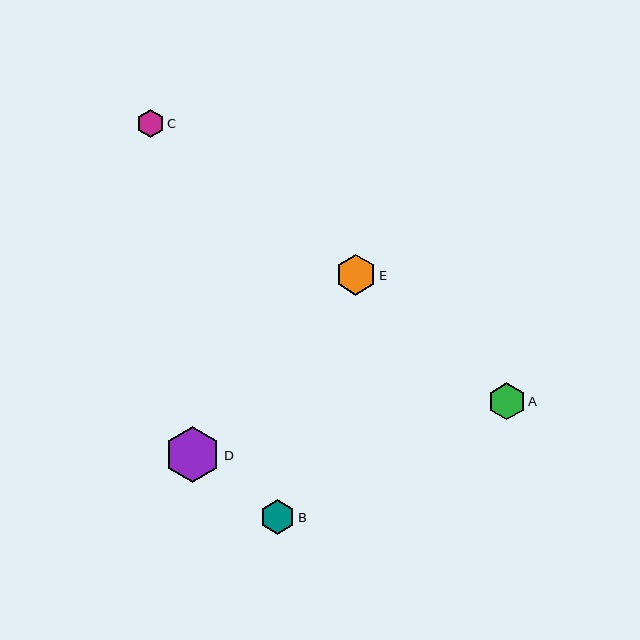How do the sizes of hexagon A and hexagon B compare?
Hexagon A and hexagon B are approximately the same size.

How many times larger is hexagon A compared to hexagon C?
Hexagon A is approximately 1.3 times the size of hexagon C.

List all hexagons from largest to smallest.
From largest to smallest: D, E, A, B, C.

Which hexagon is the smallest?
Hexagon C is the smallest with a size of approximately 28 pixels.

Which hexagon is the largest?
Hexagon D is the largest with a size of approximately 56 pixels.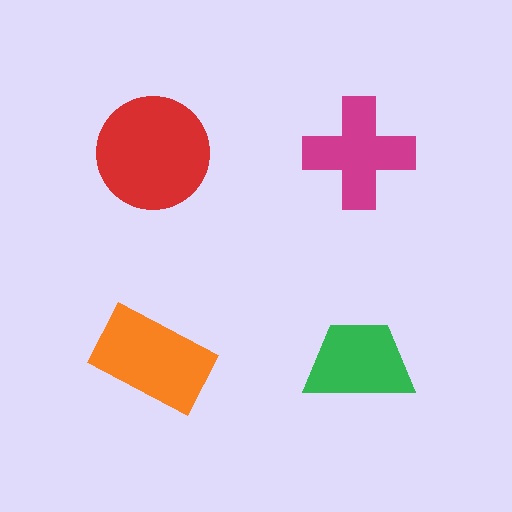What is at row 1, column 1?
A red circle.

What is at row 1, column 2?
A magenta cross.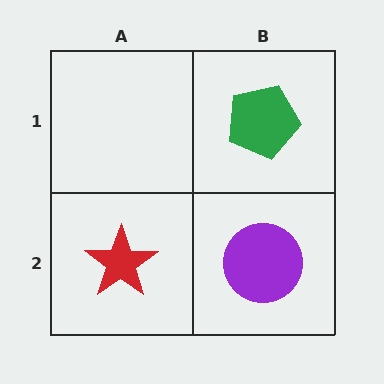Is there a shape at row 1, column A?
No, that cell is empty.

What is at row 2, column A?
A red star.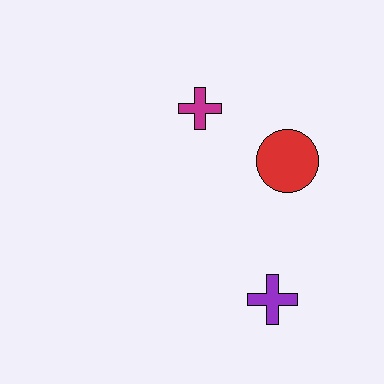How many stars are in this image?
There are no stars.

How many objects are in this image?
There are 3 objects.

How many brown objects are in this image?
There are no brown objects.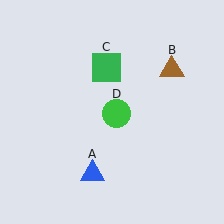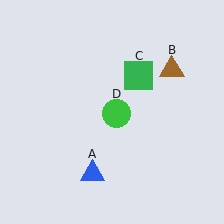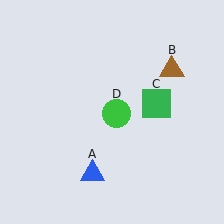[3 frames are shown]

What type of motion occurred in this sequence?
The green square (object C) rotated clockwise around the center of the scene.